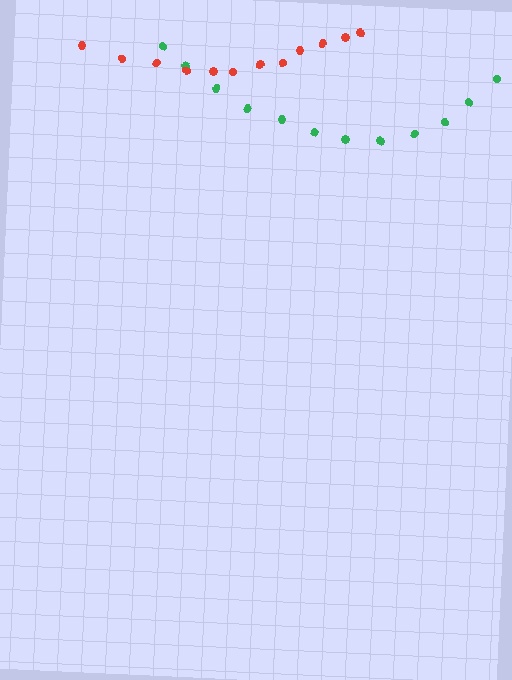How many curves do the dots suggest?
There are 2 distinct paths.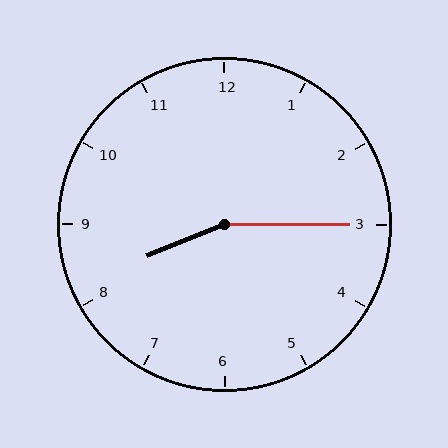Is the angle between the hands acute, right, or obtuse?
It is obtuse.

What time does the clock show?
8:15.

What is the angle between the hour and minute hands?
Approximately 158 degrees.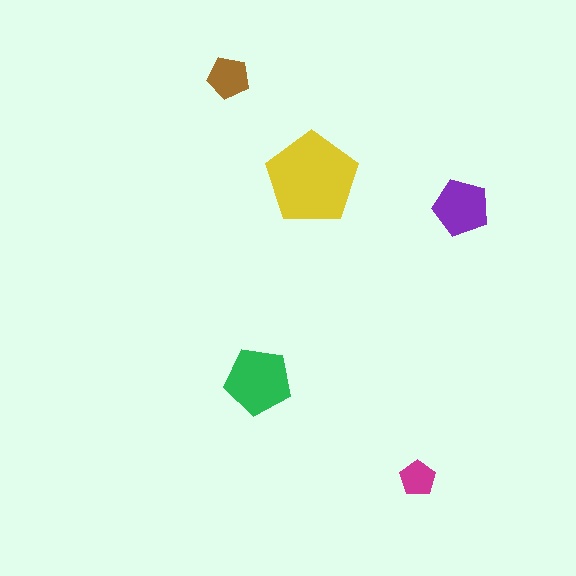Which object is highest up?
The brown pentagon is topmost.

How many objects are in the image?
There are 5 objects in the image.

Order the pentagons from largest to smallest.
the yellow one, the green one, the purple one, the brown one, the magenta one.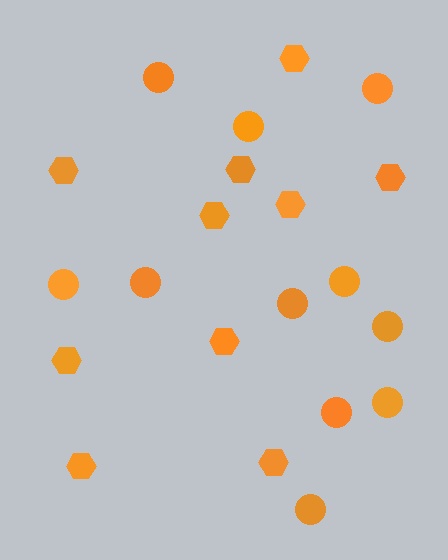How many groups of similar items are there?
There are 2 groups: one group of hexagons (10) and one group of circles (11).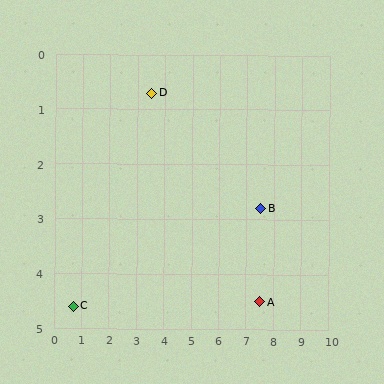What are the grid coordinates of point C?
Point C is at approximately (0.7, 4.6).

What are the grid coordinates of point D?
Point D is at approximately (3.5, 0.7).